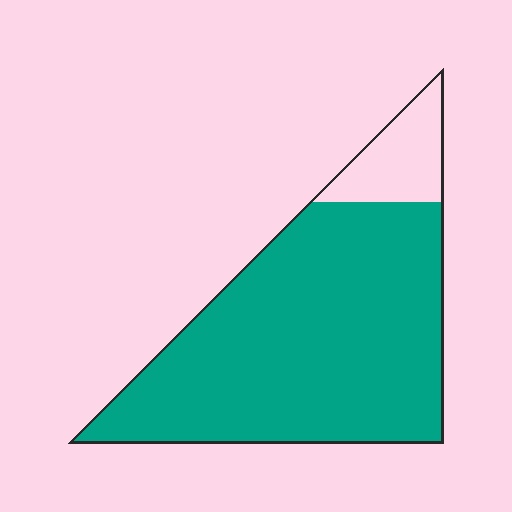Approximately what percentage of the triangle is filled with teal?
Approximately 85%.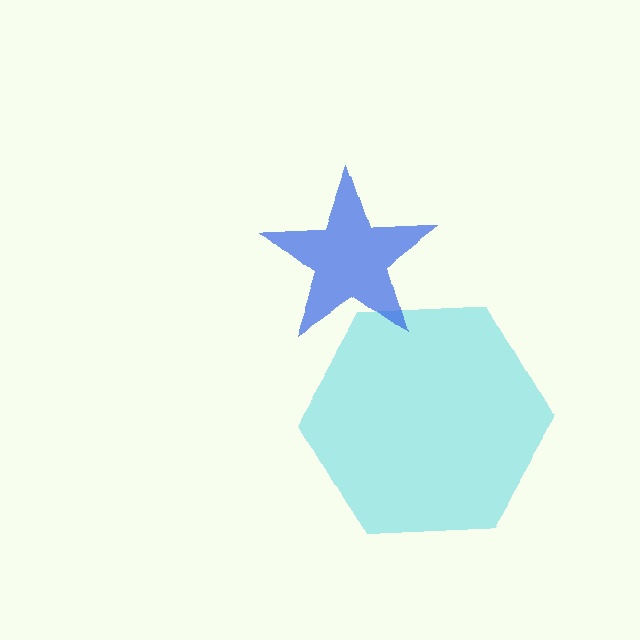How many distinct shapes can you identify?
There are 2 distinct shapes: a cyan hexagon, a blue star.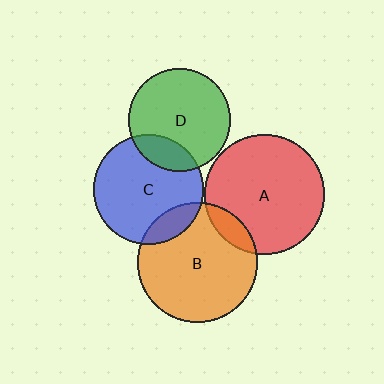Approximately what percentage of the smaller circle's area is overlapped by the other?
Approximately 15%.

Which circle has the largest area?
Circle A (red).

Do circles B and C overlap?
Yes.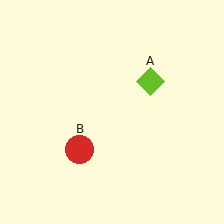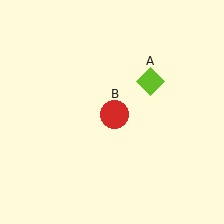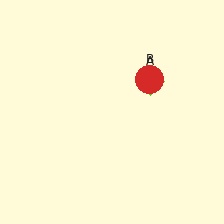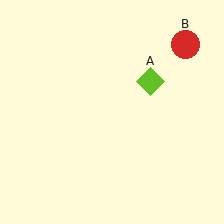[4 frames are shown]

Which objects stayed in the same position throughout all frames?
Lime diamond (object A) remained stationary.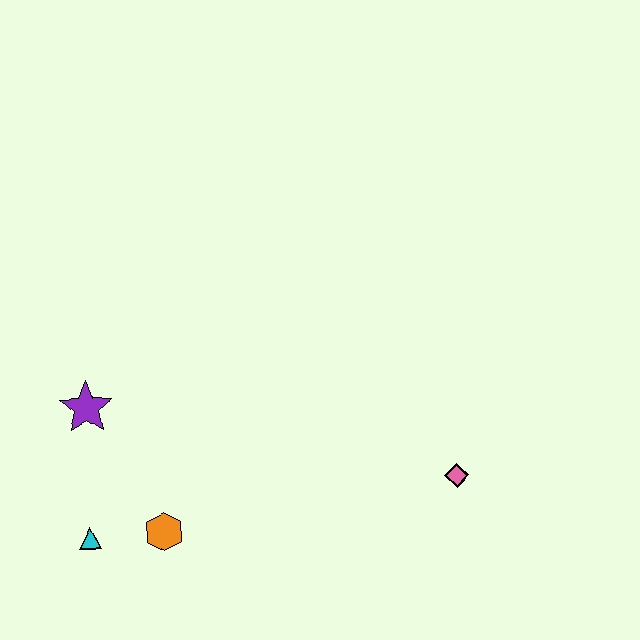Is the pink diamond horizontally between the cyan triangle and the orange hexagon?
No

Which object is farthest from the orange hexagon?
The pink diamond is farthest from the orange hexagon.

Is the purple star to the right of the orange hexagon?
No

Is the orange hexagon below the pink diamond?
Yes